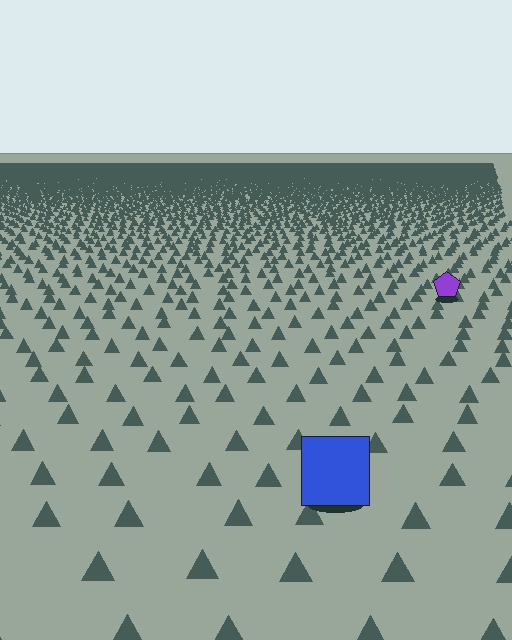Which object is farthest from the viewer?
The purple pentagon is farthest from the viewer. It appears smaller and the ground texture around it is denser.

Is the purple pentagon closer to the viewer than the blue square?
No. The blue square is closer — you can tell from the texture gradient: the ground texture is coarser near it.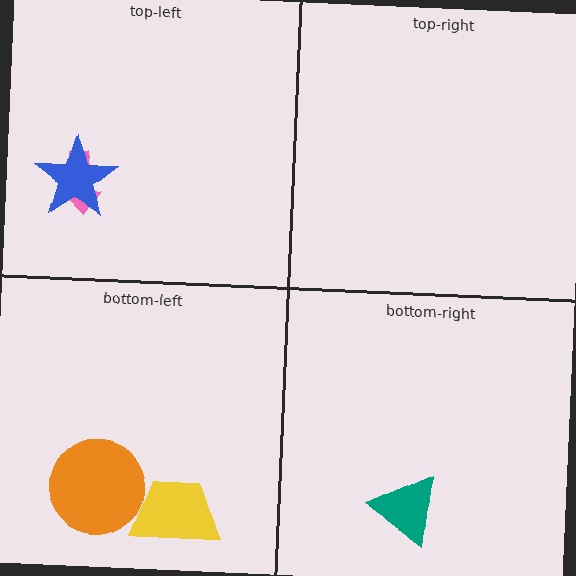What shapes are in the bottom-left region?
The yellow trapezoid, the orange circle.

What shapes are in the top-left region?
The pink arrow, the blue star.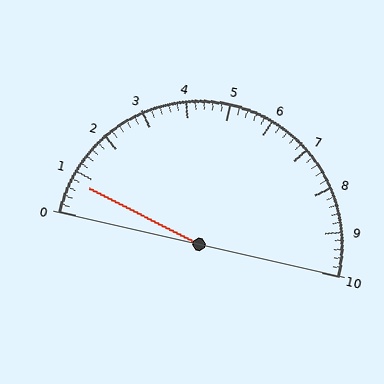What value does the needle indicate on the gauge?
The needle indicates approximately 0.8.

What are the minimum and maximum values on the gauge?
The gauge ranges from 0 to 10.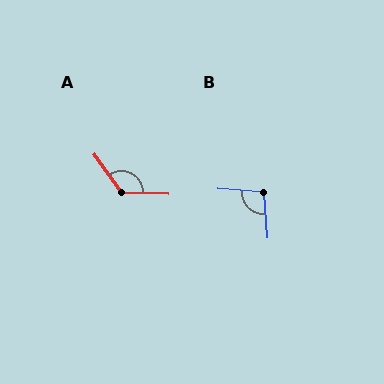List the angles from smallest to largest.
B (99°), A (127°).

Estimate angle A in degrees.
Approximately 127 degrees.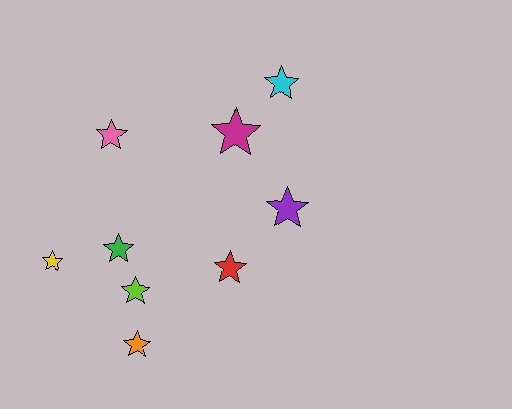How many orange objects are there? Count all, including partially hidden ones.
There is 1 orange object.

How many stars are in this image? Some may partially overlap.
There are 9 stars.